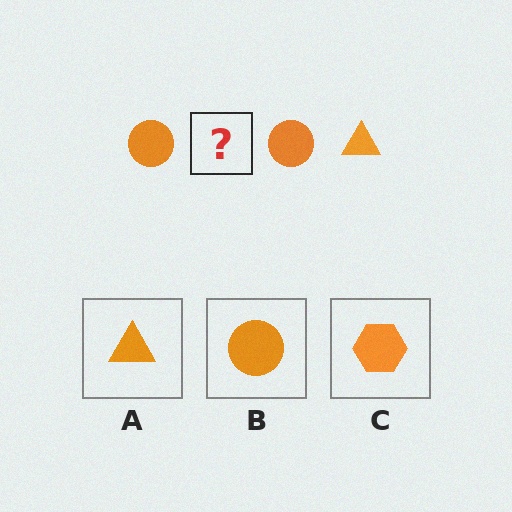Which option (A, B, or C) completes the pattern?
A.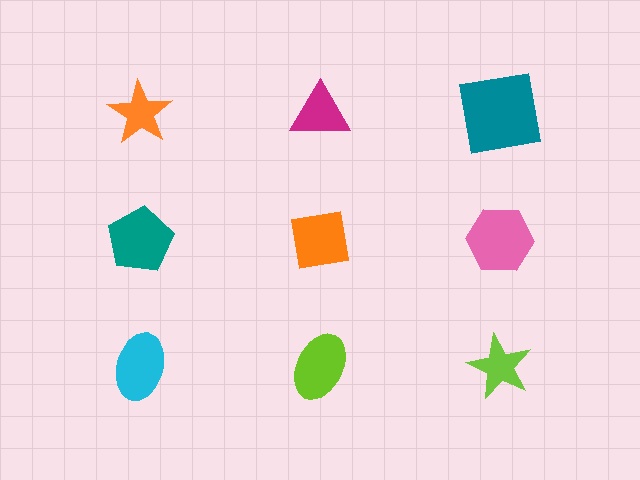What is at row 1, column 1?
An orange star.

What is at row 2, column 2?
An orange square.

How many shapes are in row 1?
3 shapes.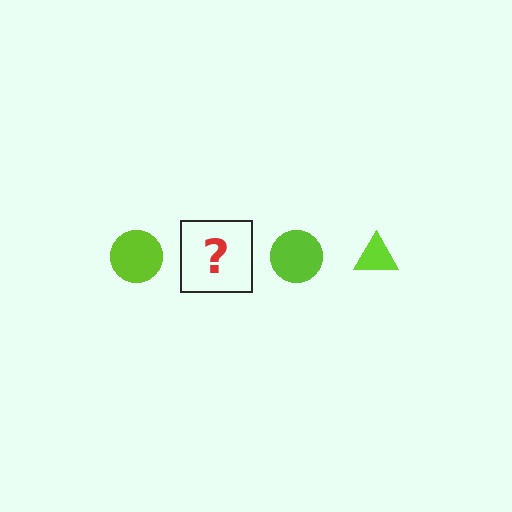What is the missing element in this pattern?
The missing element is a lime triangle.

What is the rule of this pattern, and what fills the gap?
The rule is that the pattern cycles through circle, triangle shapes in lime. The gap should be filled with a lime triangle.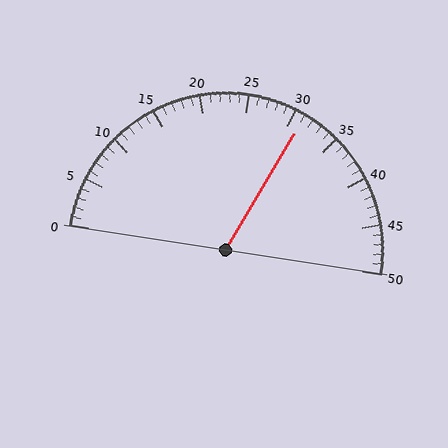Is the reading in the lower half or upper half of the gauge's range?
The reading is in the upper half of the range (0 to 50).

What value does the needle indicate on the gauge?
The needle indicates approximately 31.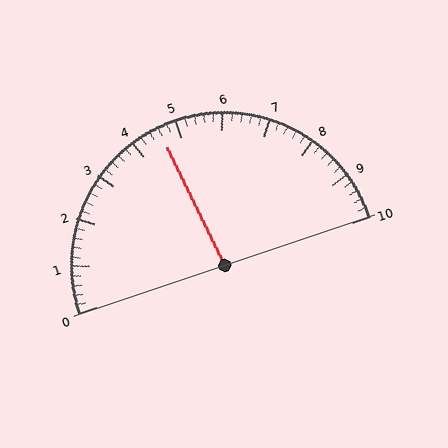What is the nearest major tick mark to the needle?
The nearest major tick mark is 5.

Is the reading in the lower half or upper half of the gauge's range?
The reading is in the lower half of the range (0 to 10).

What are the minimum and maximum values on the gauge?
The gauge ranges from 0 to 10.